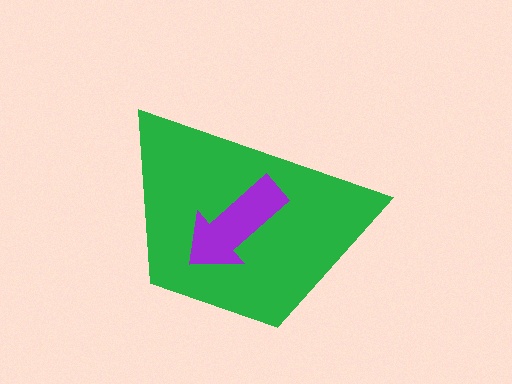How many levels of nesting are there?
2.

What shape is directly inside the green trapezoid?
The purple arrow.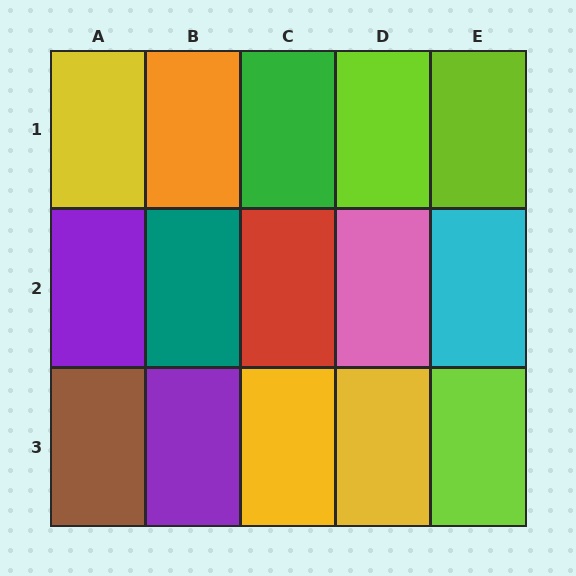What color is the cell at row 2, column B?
Teal.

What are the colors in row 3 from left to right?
Brown, purple, yellow, yellow, lime.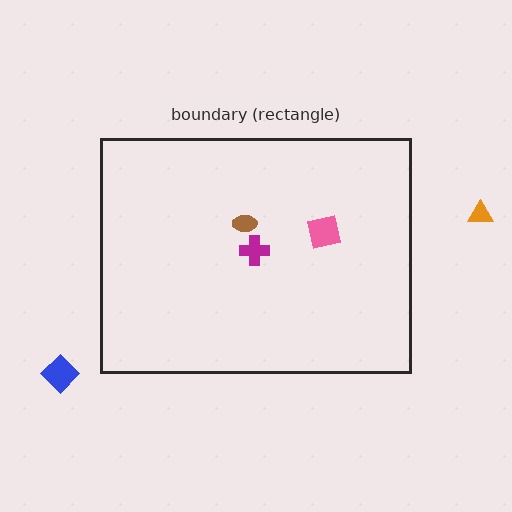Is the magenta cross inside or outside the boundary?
Inside.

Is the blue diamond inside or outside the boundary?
Outside.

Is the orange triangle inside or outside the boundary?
Outside.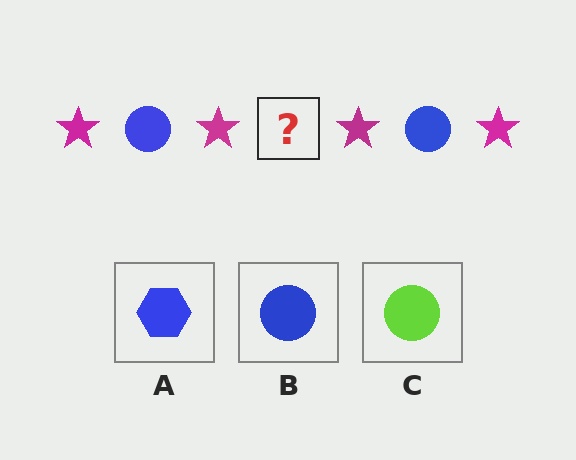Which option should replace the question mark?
Option B.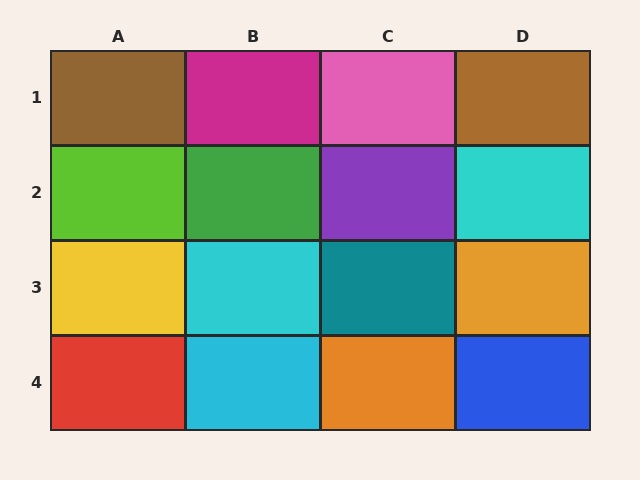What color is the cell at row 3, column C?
Teal.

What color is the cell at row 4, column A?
Red.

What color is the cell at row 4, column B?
Cyan.